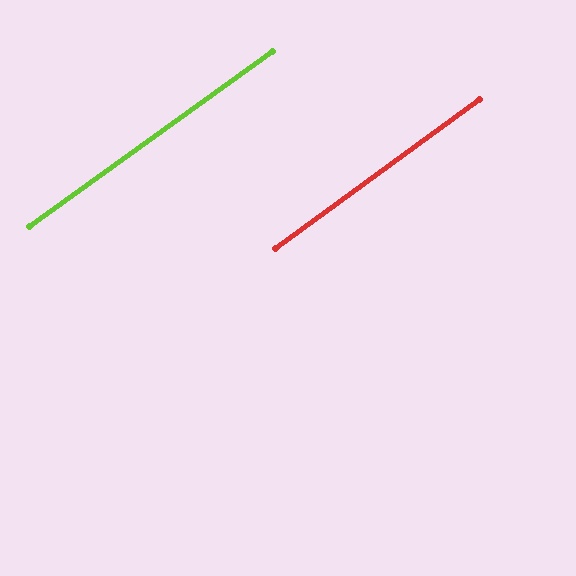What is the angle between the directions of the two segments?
Approximately 1 degree.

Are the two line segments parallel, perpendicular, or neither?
Parallel — their directions differ by only 0.6°.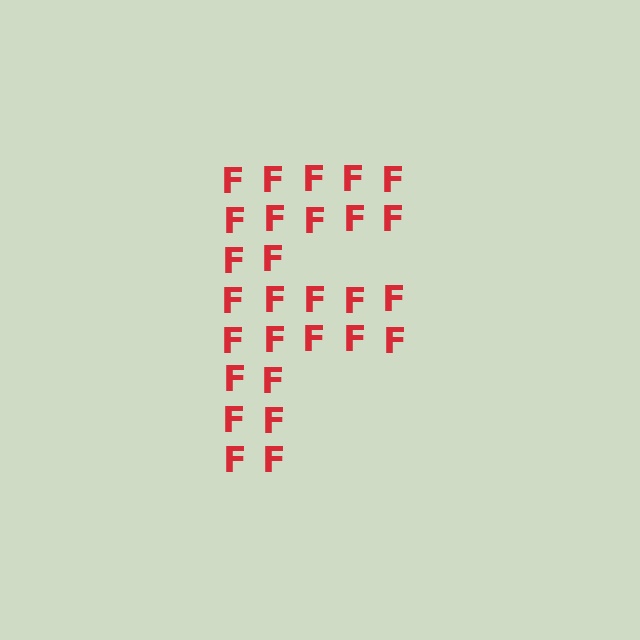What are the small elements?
The small elements are letter F's.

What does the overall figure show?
The overall figure shows the letter F.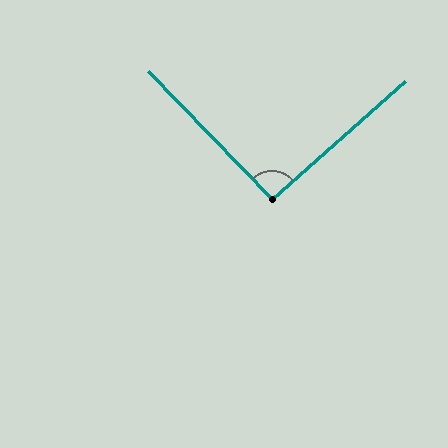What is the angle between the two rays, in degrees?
Approximately 93 degrees.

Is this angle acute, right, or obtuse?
It is approximately a right angle.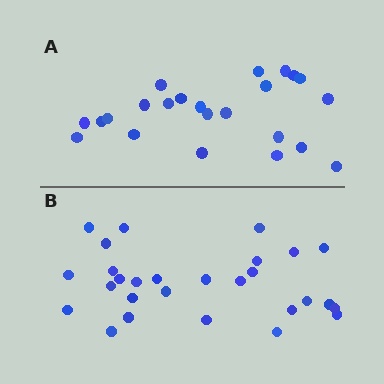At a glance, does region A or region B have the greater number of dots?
Region B (the bottom region) has more dots.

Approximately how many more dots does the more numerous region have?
Region B has about 5 more dots than region A.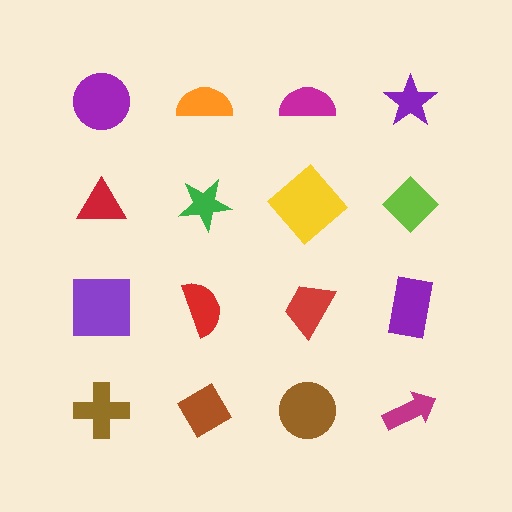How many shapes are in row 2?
4 shapes.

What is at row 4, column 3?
A brown circle.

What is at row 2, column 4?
A lime diamond.